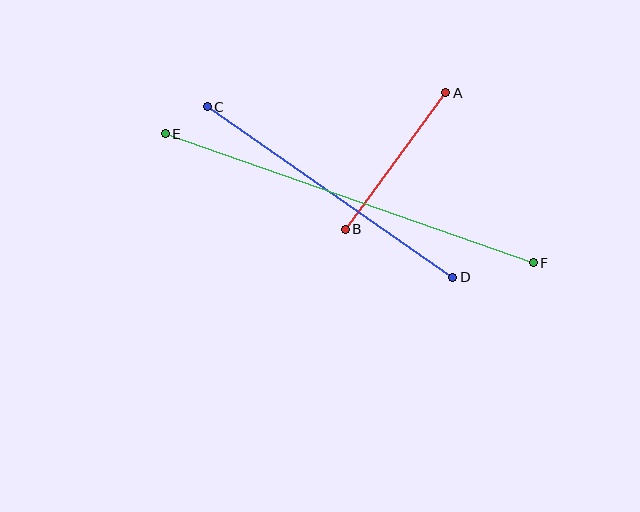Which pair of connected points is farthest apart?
Points E and F are farthest apart.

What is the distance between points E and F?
The distance is approximately 390 pixels.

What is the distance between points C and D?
The distance is approximately 299 pixels.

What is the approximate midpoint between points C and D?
The midpoint is at approximately (330, 192) pixels.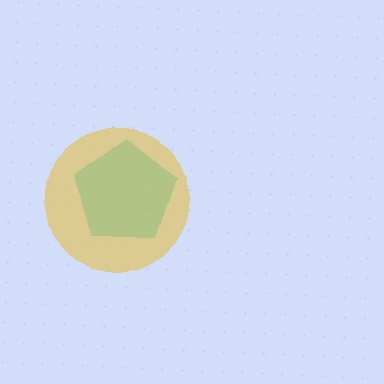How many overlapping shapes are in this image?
There are 2 overlapping shapes in the image.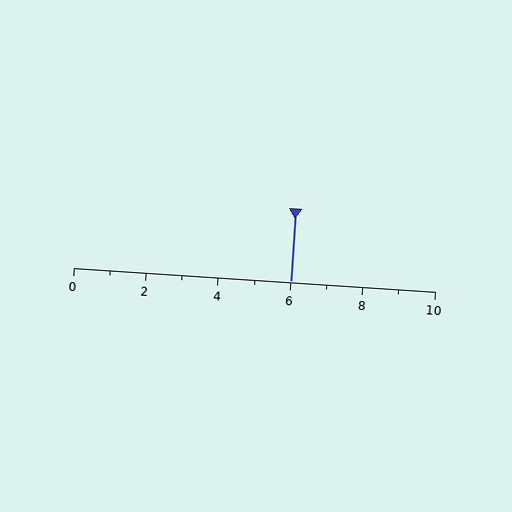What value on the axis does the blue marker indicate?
The marker indicates approximately 6.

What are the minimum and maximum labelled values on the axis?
The axis runs from 0 to 10.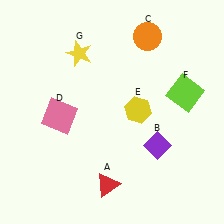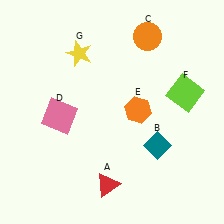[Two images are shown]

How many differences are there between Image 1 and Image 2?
There are 2 differences between the two images.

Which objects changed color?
B changed from purple to teal. E changed from yellow to orange.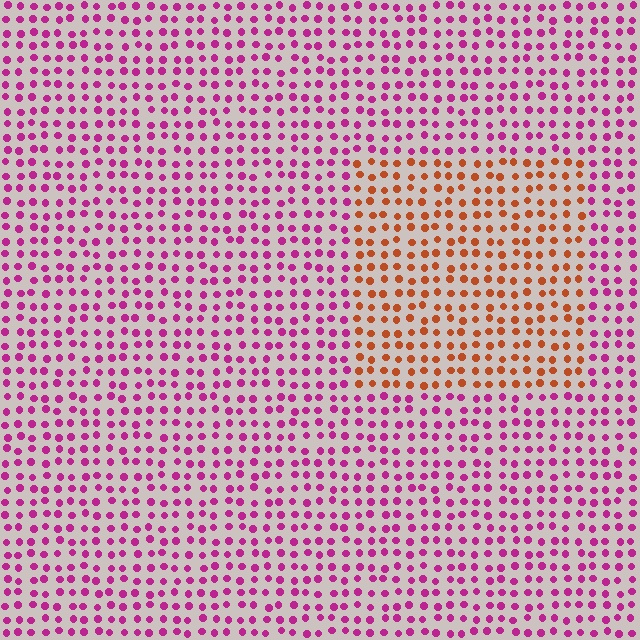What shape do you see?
I see a rectangle.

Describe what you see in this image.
The image is filled with small magenta elements in a uniform arrangement. A rectangle-shaped region is visible where the elements are tinted to a slightly different hue, forming a subtle color boundary.